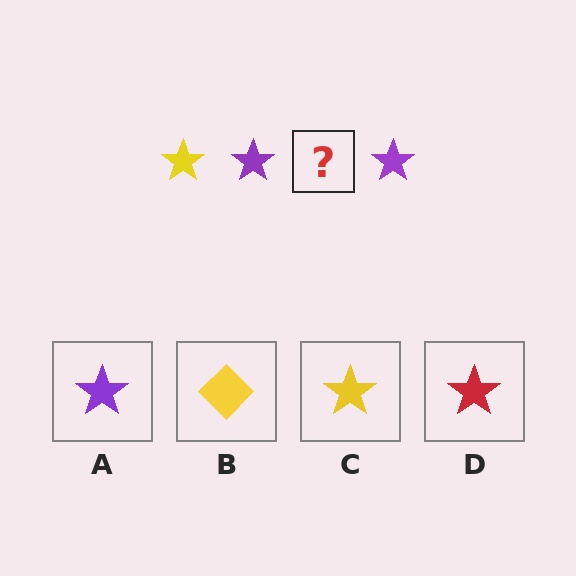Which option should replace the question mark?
Option C.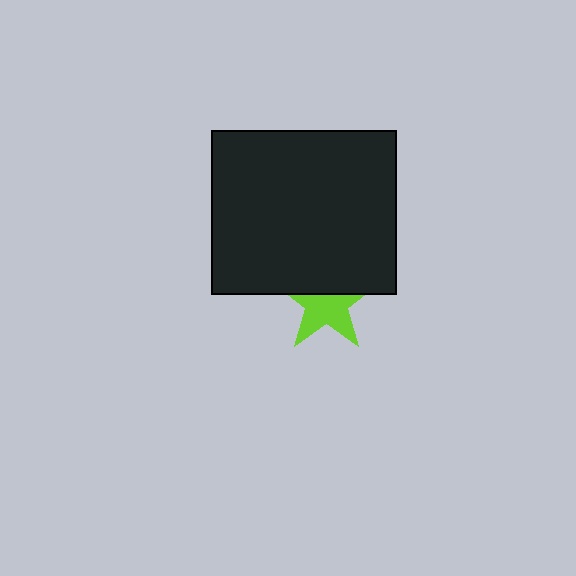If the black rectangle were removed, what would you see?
You would see the complete lime star.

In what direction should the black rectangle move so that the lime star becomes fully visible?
The black rectangle should move up. That is the shortest direction to clear the overlap and leave the lime star fully visible.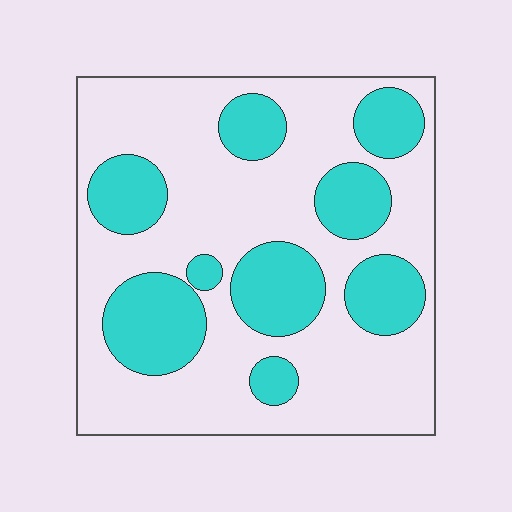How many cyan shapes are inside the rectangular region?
9.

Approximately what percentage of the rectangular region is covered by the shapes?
Approximately 30%.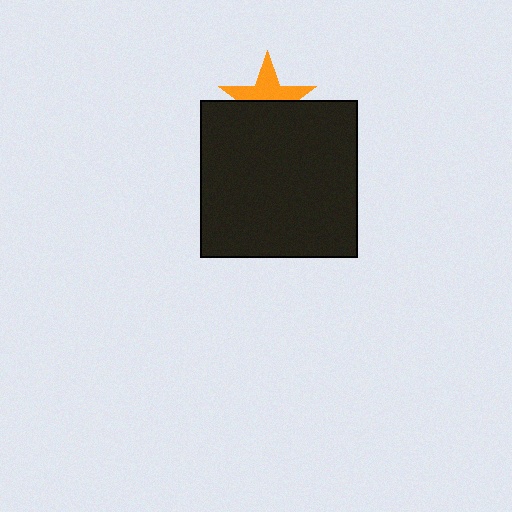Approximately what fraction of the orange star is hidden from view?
Roughly 51% of the orange star is hidden behind the black square.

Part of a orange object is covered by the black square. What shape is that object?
It is a star.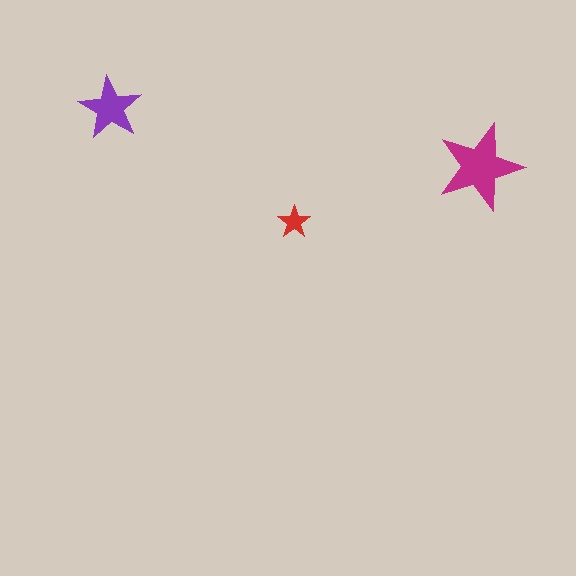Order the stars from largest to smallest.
the magenta one, the purple one, the red one.